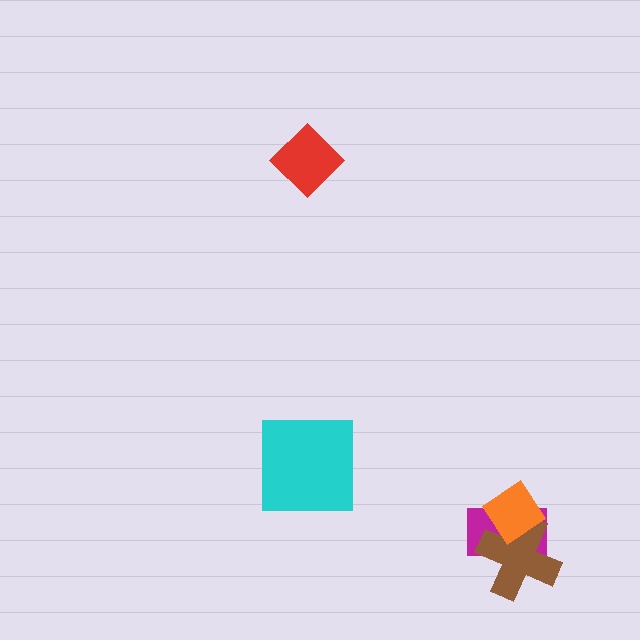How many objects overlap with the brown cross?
2 objects overlap with the brown cross.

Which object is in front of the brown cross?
The orange diamond is in front of the brown cross.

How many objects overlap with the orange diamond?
2 objects overlap with the orange diamond.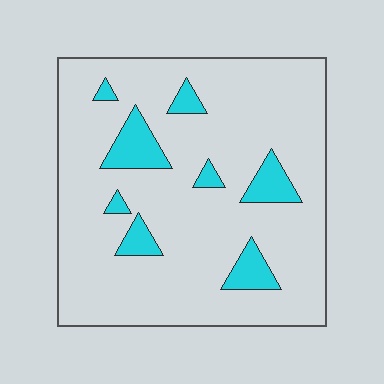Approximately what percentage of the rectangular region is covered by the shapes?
Approximately 10%.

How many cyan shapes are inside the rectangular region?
8.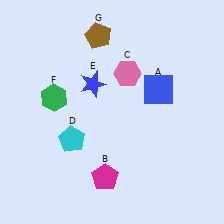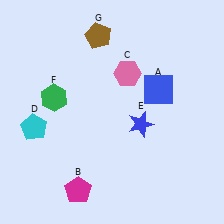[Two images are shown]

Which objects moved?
The objects that moved are: the magenta pentagon (B), the cyan pentagon (D), the blue star (E).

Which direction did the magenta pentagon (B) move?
The magenta pentagon (B) moved left.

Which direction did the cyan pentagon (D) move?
The cyan pentagon (D) moved left.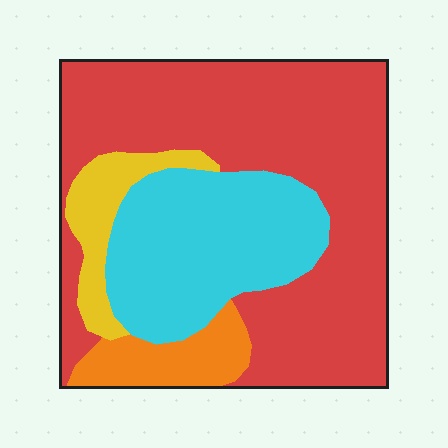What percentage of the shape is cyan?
Cyan covers roughly 25% of the shape.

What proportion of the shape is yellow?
Yellow covers 8% of the shape.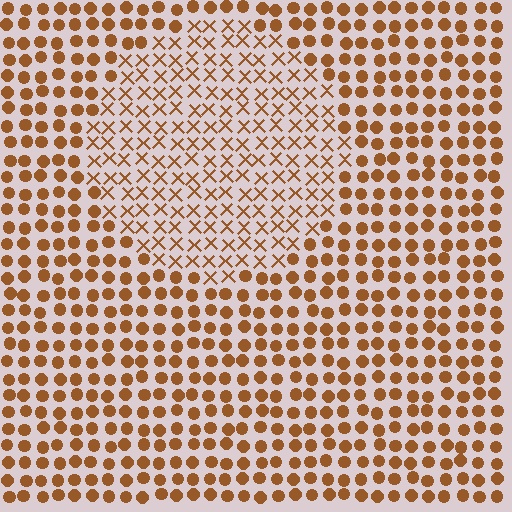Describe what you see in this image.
The image is filled with small brown elements arranged in a uniform grid. A circle-shaped region contains X marks, while the surrounding area contains circles. The boundary is defined purely by the change in element shape.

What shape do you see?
I see a circle.